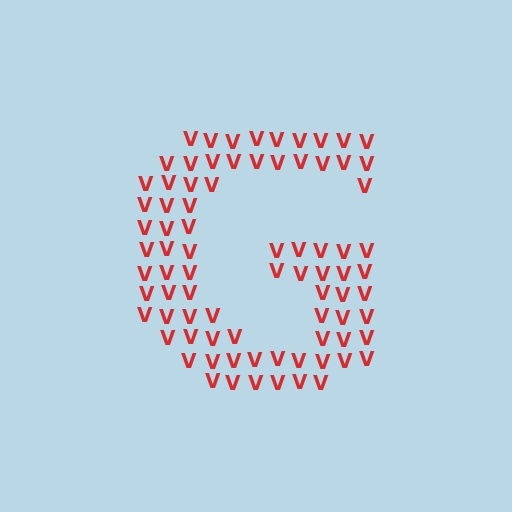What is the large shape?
The large shape is the letter G.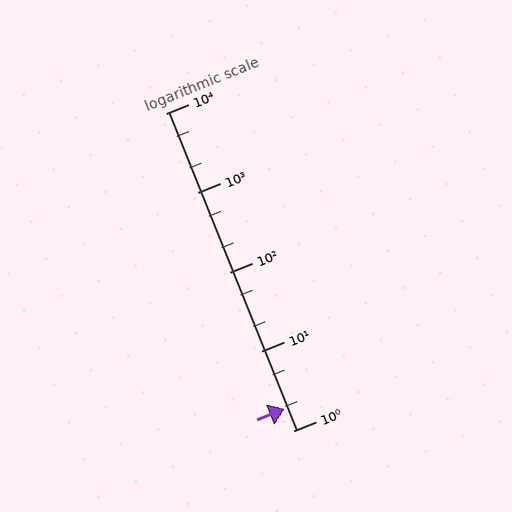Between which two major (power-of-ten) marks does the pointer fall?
The pointer is between 1 and 10.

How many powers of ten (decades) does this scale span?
The scale spans 4 decades, from 1 to 10000.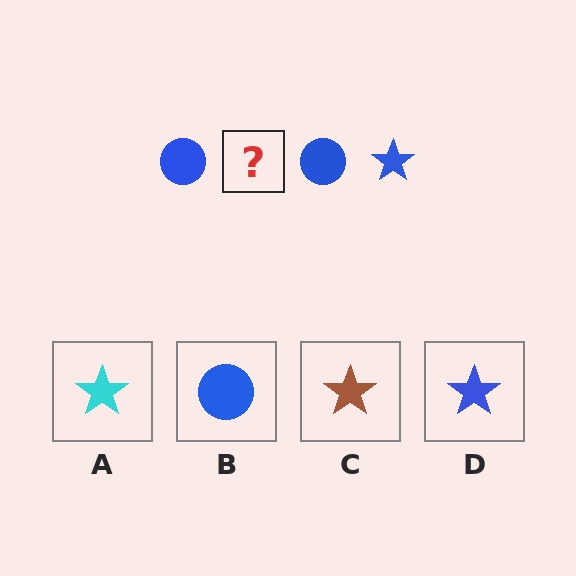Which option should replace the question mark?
Option D.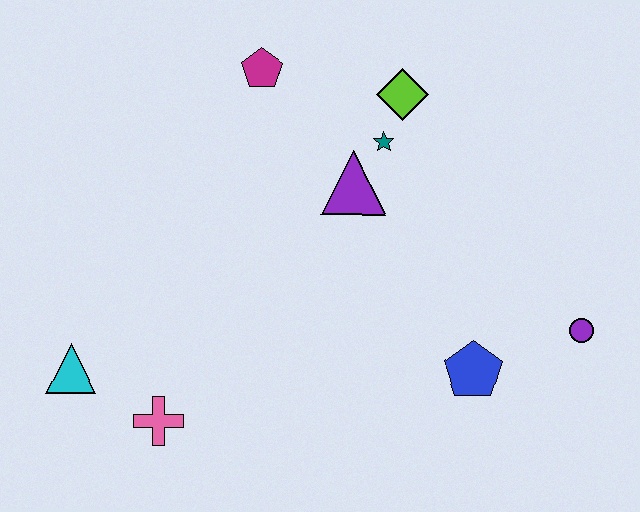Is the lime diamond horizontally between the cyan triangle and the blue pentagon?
Yes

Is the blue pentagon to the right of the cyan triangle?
Yes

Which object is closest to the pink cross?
The cyan triangle is closest to the pink cross.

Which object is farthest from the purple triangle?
The cyan triangle is farthest from the purple triangle.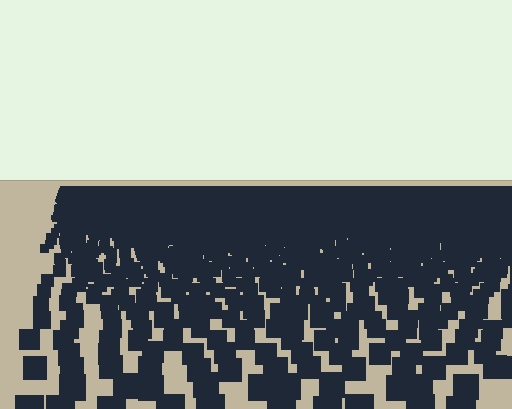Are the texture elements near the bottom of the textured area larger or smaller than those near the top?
Larger. Near the bottom, elements are closer to the viewer and appear at a bigger on-screen size.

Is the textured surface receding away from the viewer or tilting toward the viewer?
The surface is receding away from the viewer. Texture elements get smaller and denser toward the top.